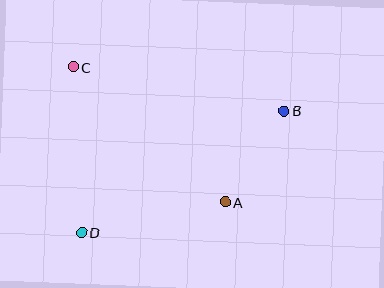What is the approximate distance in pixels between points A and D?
The distance between A and D is approximately 147 pixels.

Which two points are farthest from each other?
Points B and D are farthest from each other.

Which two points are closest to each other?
Points A and B are closest to each other.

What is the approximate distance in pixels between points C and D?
The distance between C and D is approximately 166 pixels.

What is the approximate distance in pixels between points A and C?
The distance between A and C is approximately 204 pixels.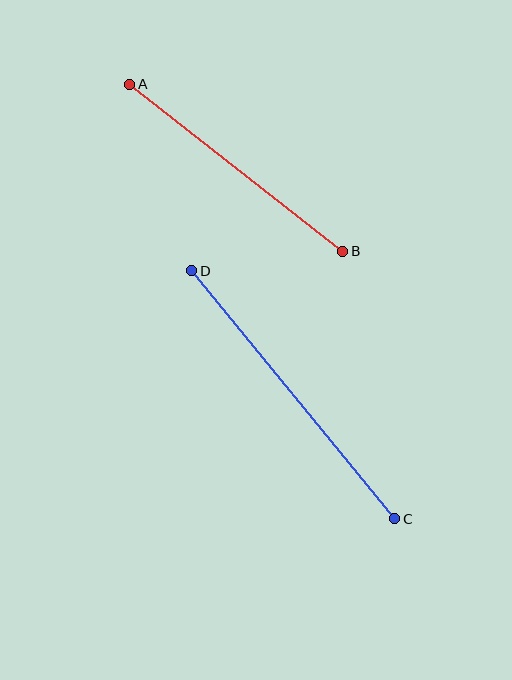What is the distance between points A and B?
The distance is approximately 270 pixels.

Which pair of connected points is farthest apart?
Points C and D are farthest apart.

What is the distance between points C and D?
The distance is approximately 320 pixels.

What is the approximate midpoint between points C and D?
The midpoint is at approximately (293, 395) pixels.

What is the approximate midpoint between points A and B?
The midpoint is at approximately (236, 168) pixels.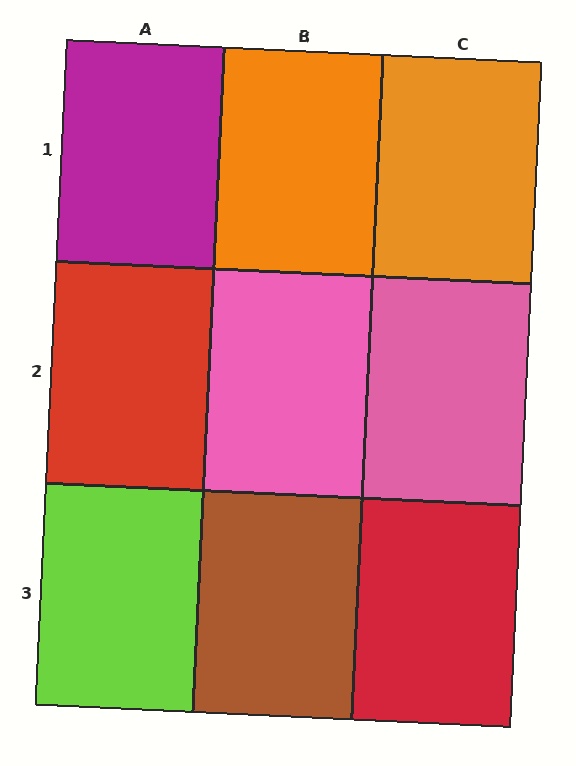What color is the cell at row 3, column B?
Brown.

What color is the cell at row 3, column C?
Red.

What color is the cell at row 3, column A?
Lime.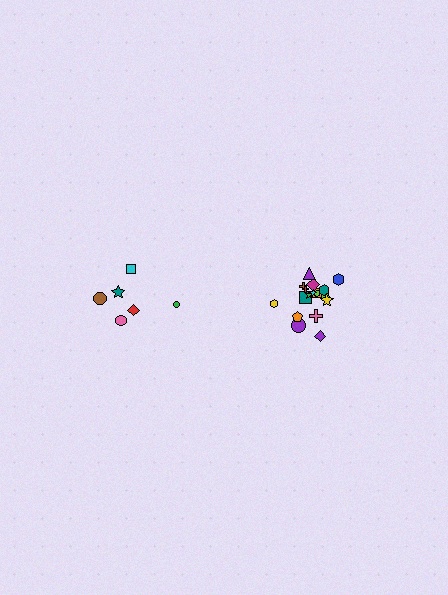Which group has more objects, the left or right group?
The right group.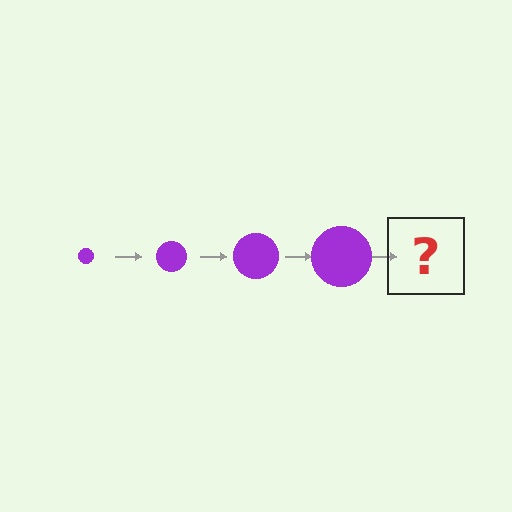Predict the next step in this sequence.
The next step is a purple circle, larger than the previous one.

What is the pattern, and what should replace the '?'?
The pattern is that the circle gets progressively larger each step. The '?' should be a purple circle, larger than the previous one.